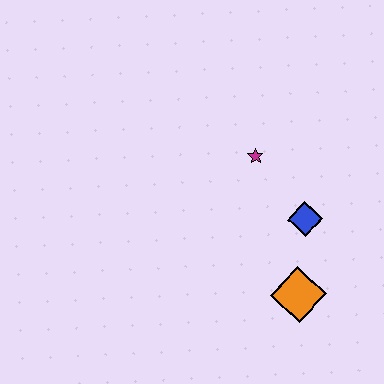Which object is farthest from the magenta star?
The orange diamond is farthest from the magenta star.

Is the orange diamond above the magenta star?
No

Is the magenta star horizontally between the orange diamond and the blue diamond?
No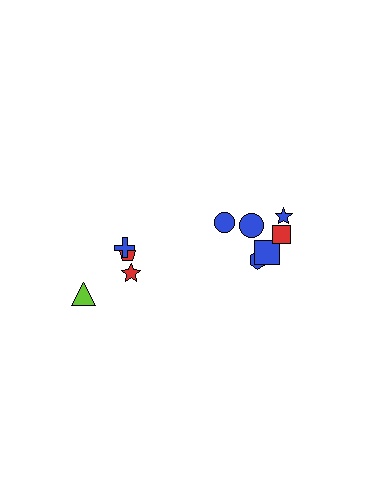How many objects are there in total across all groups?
There are 10 objects.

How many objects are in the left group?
There are 4 objects.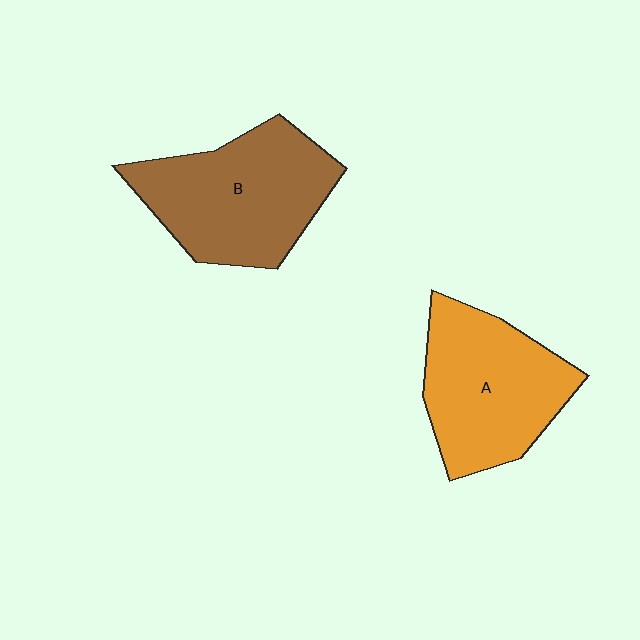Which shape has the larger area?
Shape B (brown).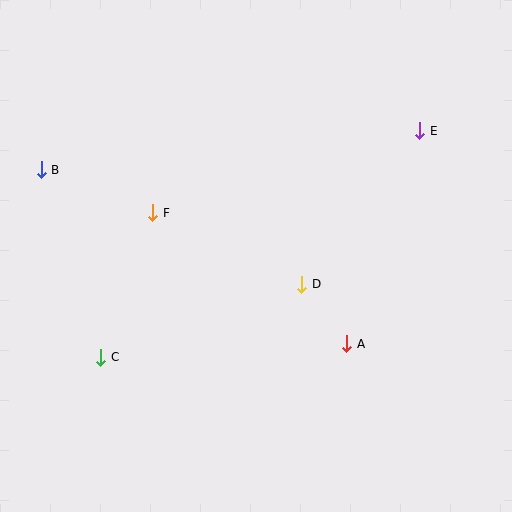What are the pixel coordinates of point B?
Point B is at (41, 170).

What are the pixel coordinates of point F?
Point F is at (153, 213).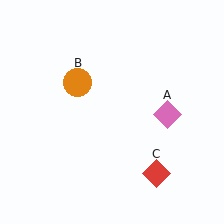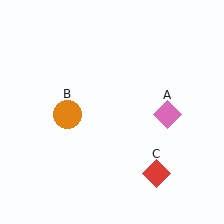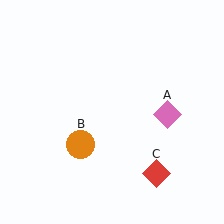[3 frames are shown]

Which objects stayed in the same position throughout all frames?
Pink diamond (object A) and red diamond (object C) remained stationary.